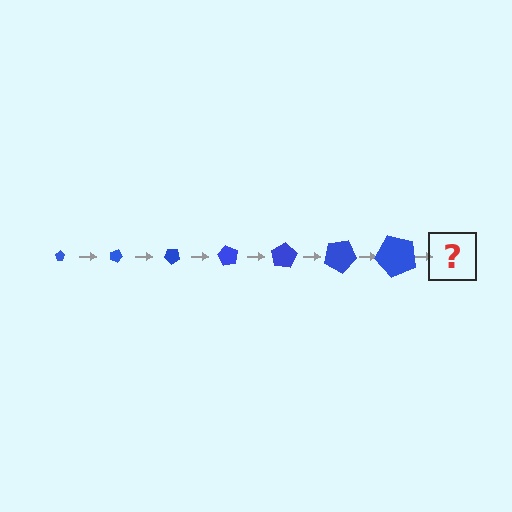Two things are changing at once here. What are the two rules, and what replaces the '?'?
The two rules are that the pentagon grows larger each step and it rotates 20 degrees each step. The '?' should be a pentagon, larger than the previous one and rotated 140 degrees from the start.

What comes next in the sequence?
The next element should be a pentagon, larger than the previous one and rotated 140 degrees from the start.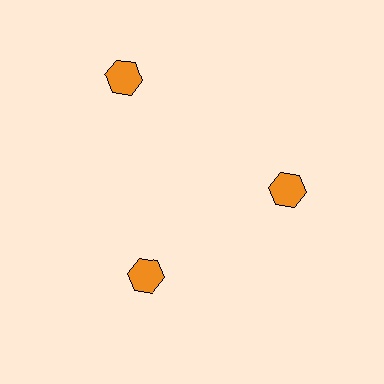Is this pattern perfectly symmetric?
No. The 3 orange hexagons are arranged in a ring, but one element near the 11 o'clock position is pushed outward from the center, breaking the 3-fold rotational symmetry.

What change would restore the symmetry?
The symmetry would be restored by moving it inward, back onto the ring so that all 3 hexagons sit at equal angles and equal distance from the center.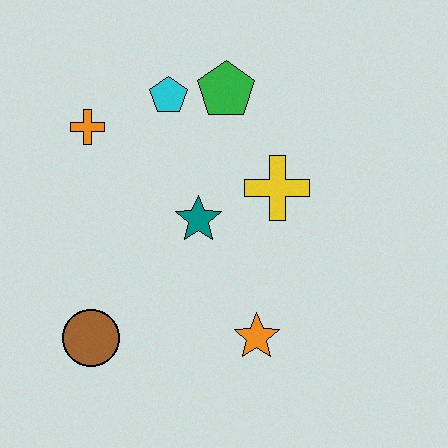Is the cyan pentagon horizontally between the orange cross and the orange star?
Yes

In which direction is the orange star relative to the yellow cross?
The orange star is below the yellow cross.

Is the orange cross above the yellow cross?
Yes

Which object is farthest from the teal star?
The brown circle is farthest from the teal star.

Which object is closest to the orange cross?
The cyan pentagon is closest to the orange cross.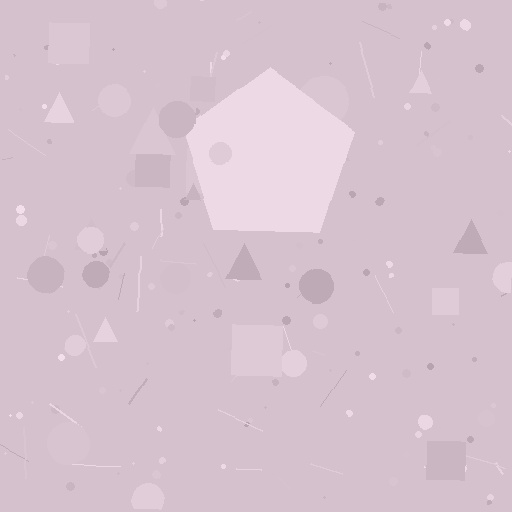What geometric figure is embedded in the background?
A pentagon is embedded in the background.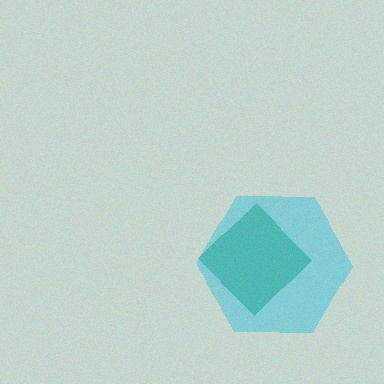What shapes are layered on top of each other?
The layered shapes are: a cyan hexagon, a teal diamond.